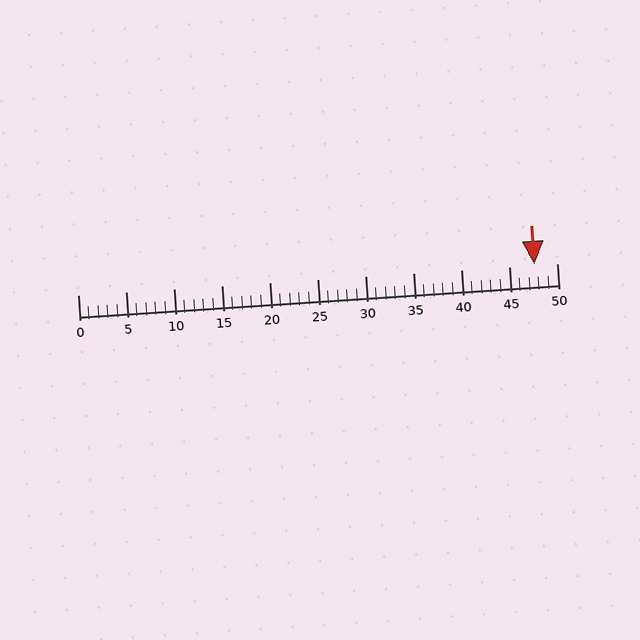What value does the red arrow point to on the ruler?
The red arrow points to approximately 48.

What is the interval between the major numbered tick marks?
The major tick marks are spaced 5 units apart.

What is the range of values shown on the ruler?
The ruler shows values from 0 to 50.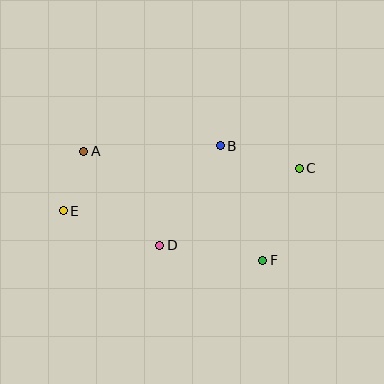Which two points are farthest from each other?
Points C and E are farthest from each other.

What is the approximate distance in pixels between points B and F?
The distance between B and F is approximately 122 pixels.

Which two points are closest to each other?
Points A and E are closest to each other.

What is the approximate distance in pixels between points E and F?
The distance between E and F is approximately 205 pixels.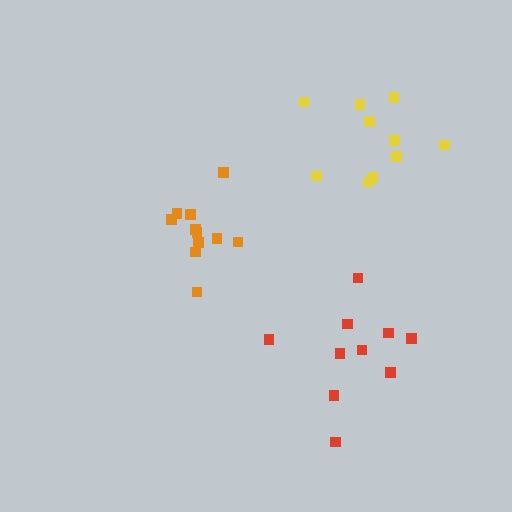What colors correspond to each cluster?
The clusters are colored: red, yellow, orange.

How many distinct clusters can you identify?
There are 3 distinct clusters.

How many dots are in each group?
Group 1: 10 dots, Group 2: 10 dots, Group 3: 11 dots (31 total).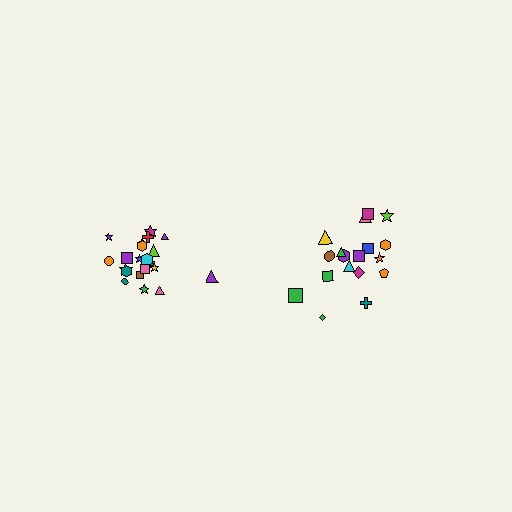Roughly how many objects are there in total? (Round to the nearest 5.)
Roughly 40 objects in total.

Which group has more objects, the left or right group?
The left group.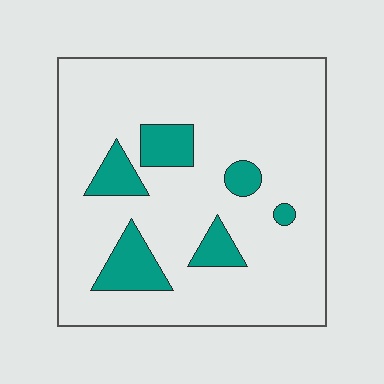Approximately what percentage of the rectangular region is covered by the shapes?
Approximately 15%.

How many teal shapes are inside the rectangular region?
6.